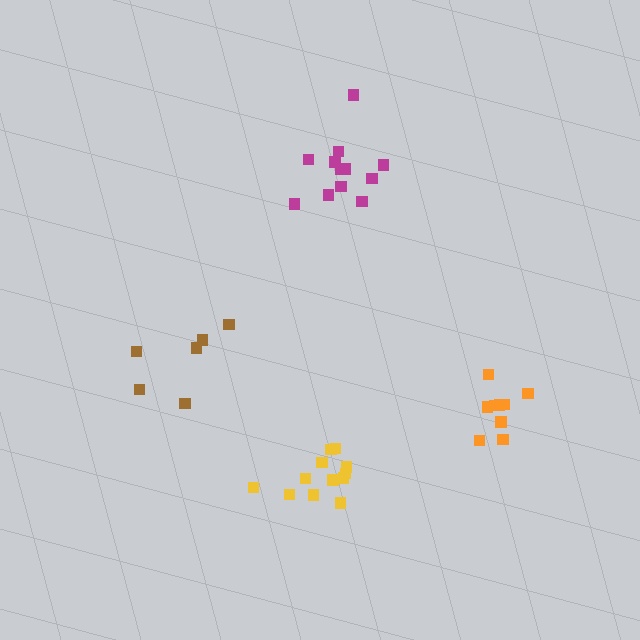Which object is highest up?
The magenta cluster is topmost.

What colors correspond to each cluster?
The clusters are colored: yellow, brown, magenta, orange.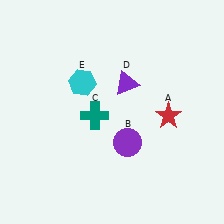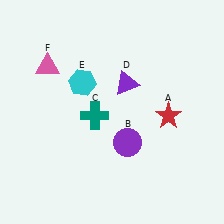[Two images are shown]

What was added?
A pink triangle (F) was added in Image 2.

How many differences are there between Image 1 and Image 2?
There is 1 difference between the two images.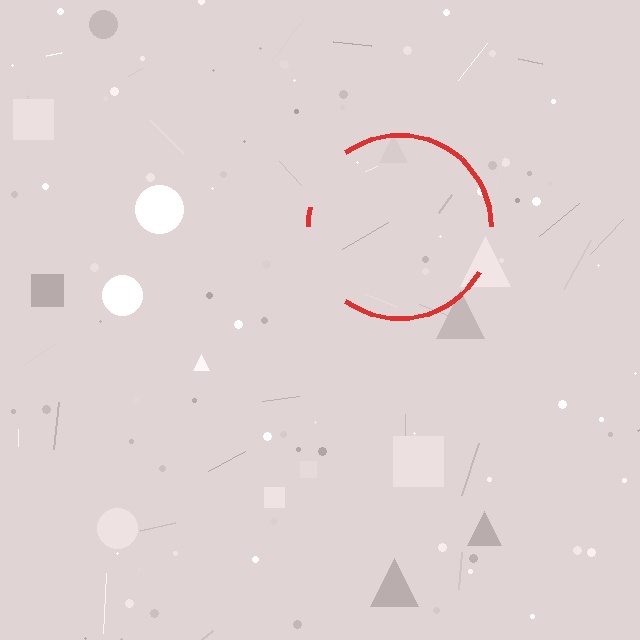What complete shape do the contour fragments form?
The contour fragments form a circle.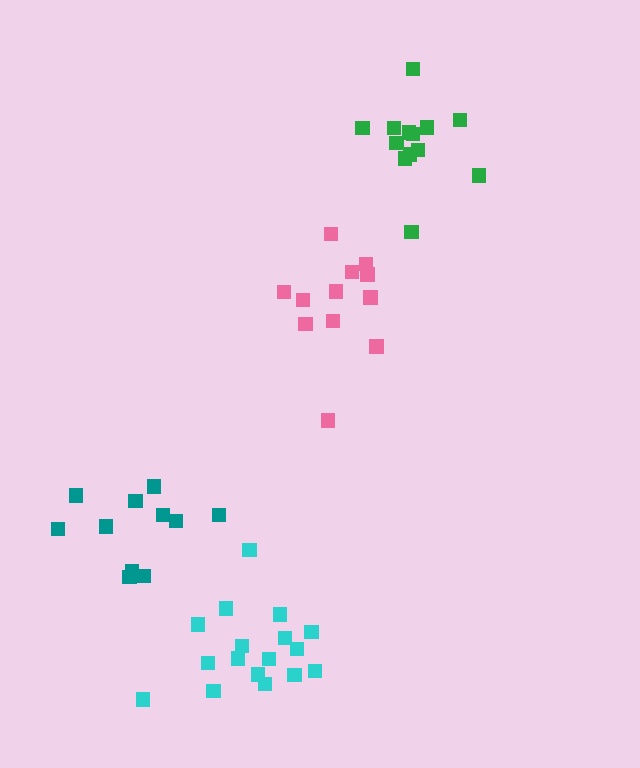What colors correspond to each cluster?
The clusters are colored: teal, pink, cyan, green.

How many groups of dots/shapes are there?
There are 4 groups.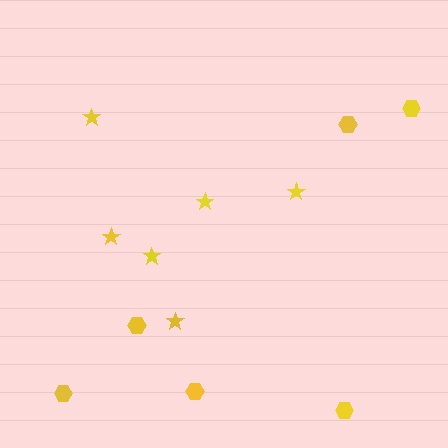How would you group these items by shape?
There are 2 groups: one group of stars (6) and one group of hexagons (6).